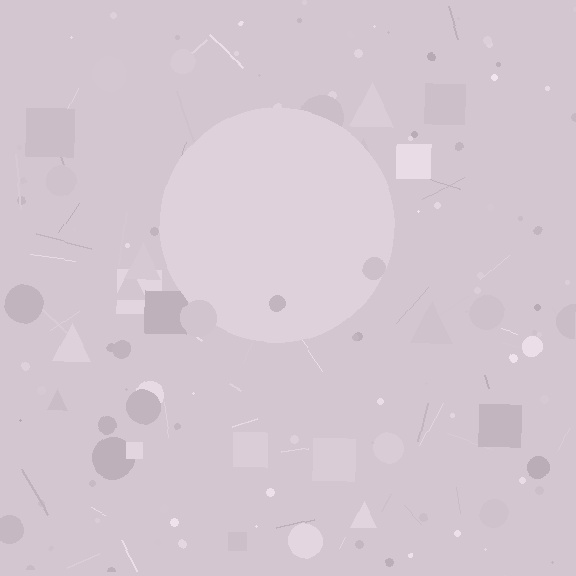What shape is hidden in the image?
A circle is hidden in the image.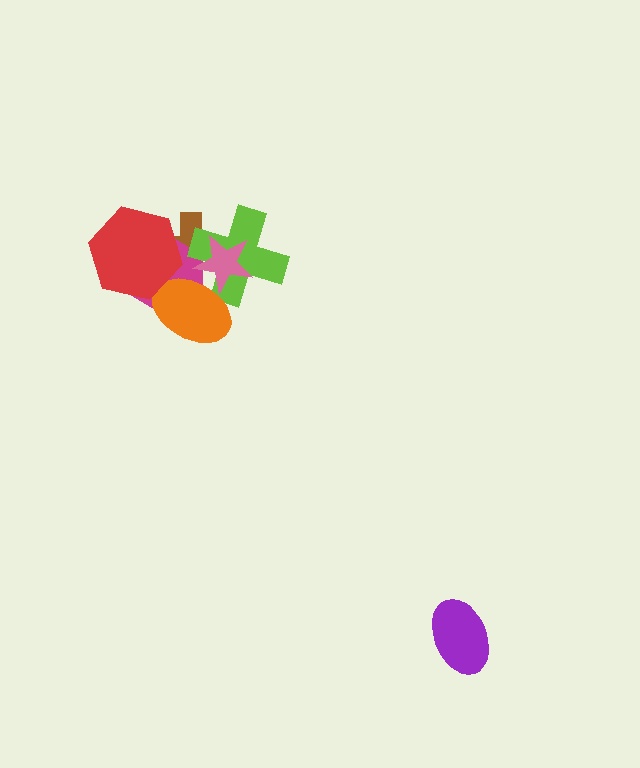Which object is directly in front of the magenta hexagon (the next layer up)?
The lime cross is directly in front of the magenta hexagon.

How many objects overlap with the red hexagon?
3 objects overlap with the red hexagon.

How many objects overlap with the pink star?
4 objects overlap with the pink star.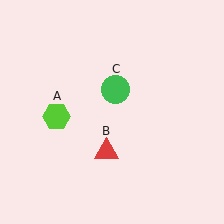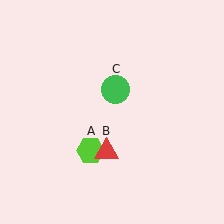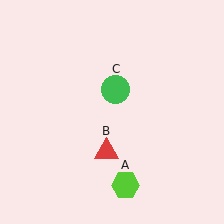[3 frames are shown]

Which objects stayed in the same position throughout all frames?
Red triangle (object B) and green circle (object C) remained stationary.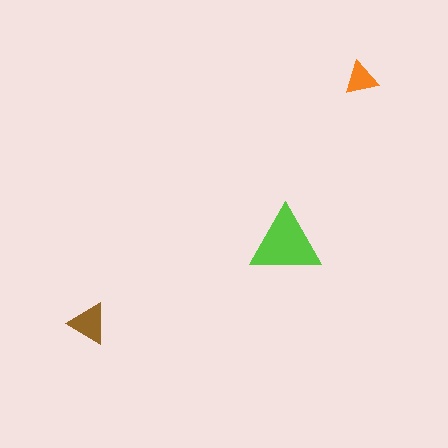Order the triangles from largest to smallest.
the lime one, the brown one, the orange one.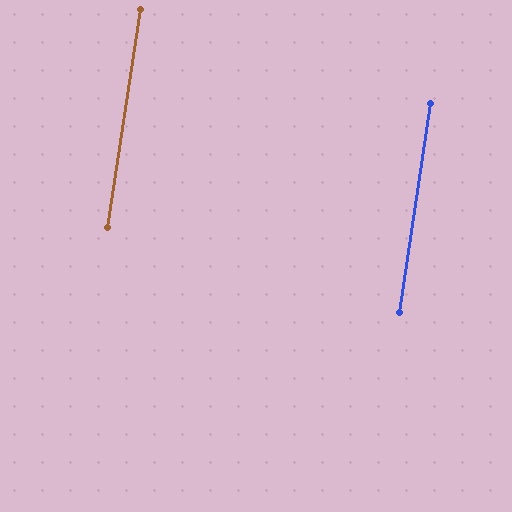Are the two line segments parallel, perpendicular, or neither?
Parallel — their directions differ by only 0.1°.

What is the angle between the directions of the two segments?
Approximately 0 degrees.